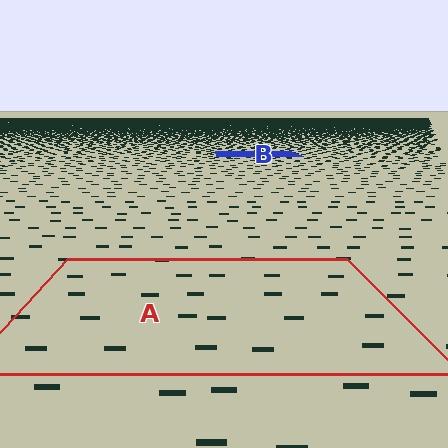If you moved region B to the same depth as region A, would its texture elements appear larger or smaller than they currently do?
They would appear larger. At a closer depth, the same texture elements are projected at a bigger on-screen size.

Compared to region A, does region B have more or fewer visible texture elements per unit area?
Region B has more texture elements per unit area — they are packed more densely because it is farther away.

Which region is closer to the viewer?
Region A is closer. The texture elements there are larger and more spread out.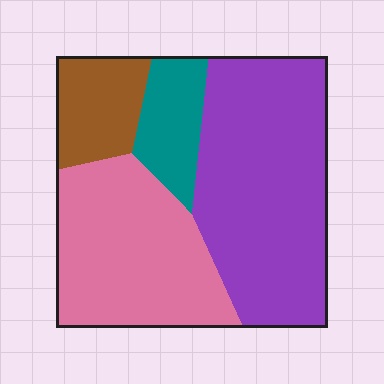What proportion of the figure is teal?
Teal covers about 10% of the figure.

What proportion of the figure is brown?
Brown covers about 10% of the figure.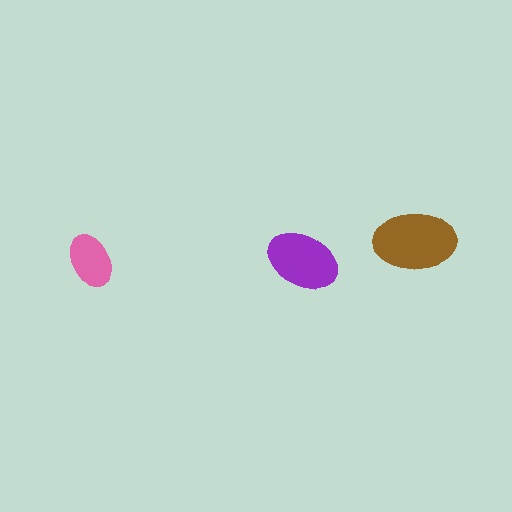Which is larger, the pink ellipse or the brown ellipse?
The brown one.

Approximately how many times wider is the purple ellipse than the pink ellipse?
About 1.5 times wider.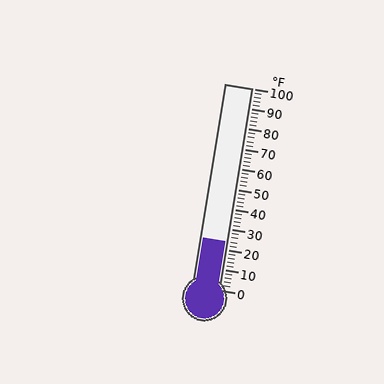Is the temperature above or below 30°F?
The temperature is below 30°F.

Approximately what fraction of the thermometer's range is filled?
The thermometer is filled to approximately 25% of its range.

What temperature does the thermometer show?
The thermometer shows approximately 24°F.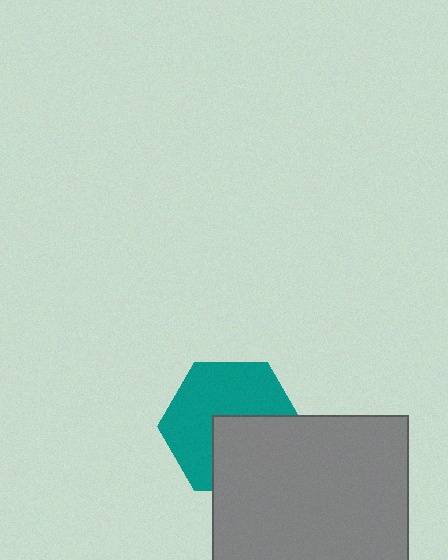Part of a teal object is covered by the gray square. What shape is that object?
It is a hexagon.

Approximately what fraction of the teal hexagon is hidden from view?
Roughly 41% of the teal hexagon is hidden behind the gray square.